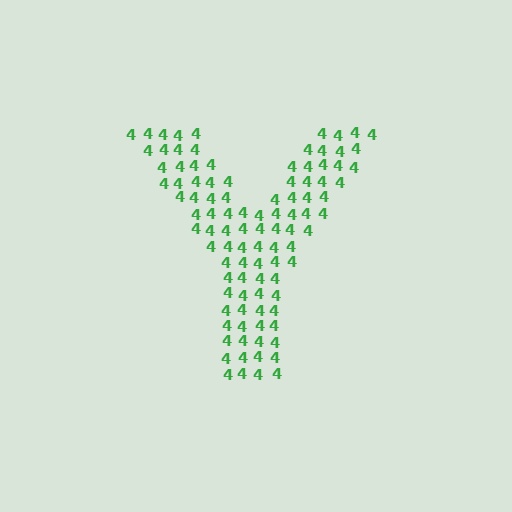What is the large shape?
The large shape is the letter Y.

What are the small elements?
The small elements are digit 4's.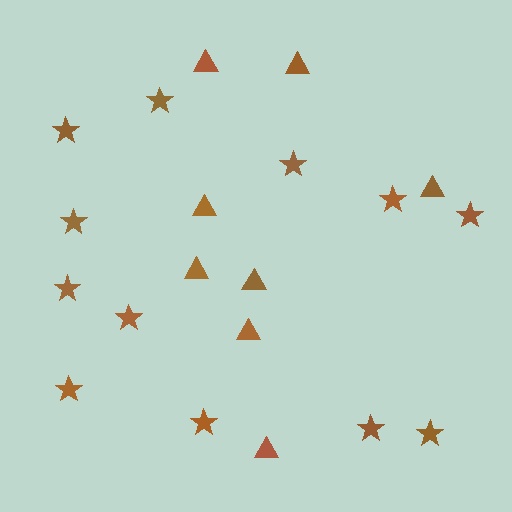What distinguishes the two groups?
There are 2 groups: one group of triangles (8) and one group of stars (12).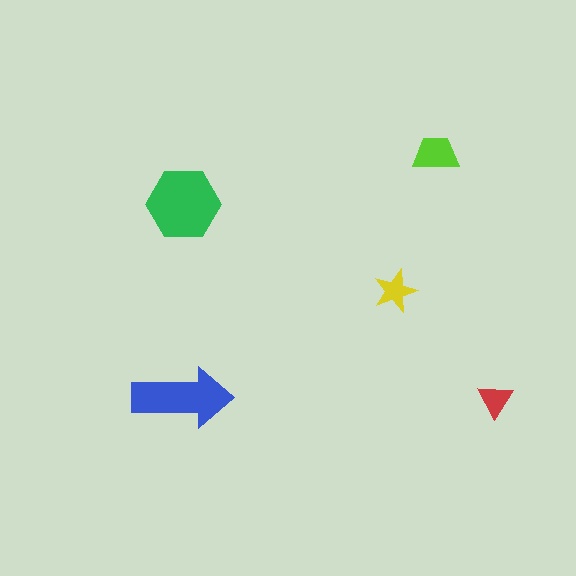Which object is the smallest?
The red triangle.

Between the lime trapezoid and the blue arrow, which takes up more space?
The blue arrow.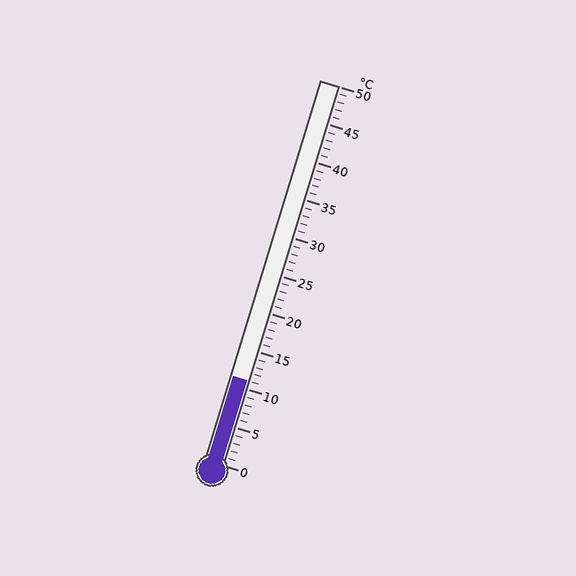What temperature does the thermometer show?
The thermometer shows approximately 11°C.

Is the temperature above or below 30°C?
The temperature is below 30°C.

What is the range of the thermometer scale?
The thermometer scale ranges from 0°C to 50°C.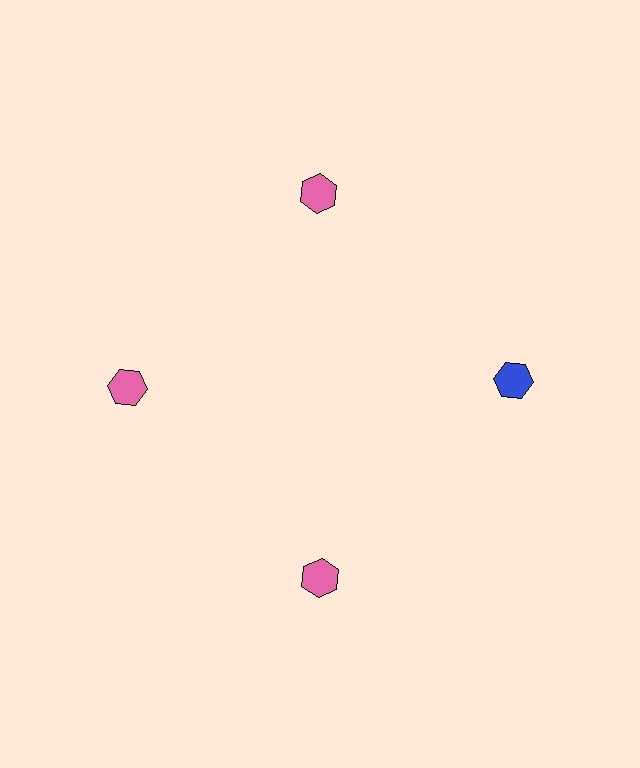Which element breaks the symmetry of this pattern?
The blue hexagon at roughly the 3 o'clock position breaks the symmetry. All other shapes are pink hexagons.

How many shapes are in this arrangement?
There are 4 shapes arranged in a ring pattern.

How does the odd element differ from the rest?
It has a different color: blue instead of pink.